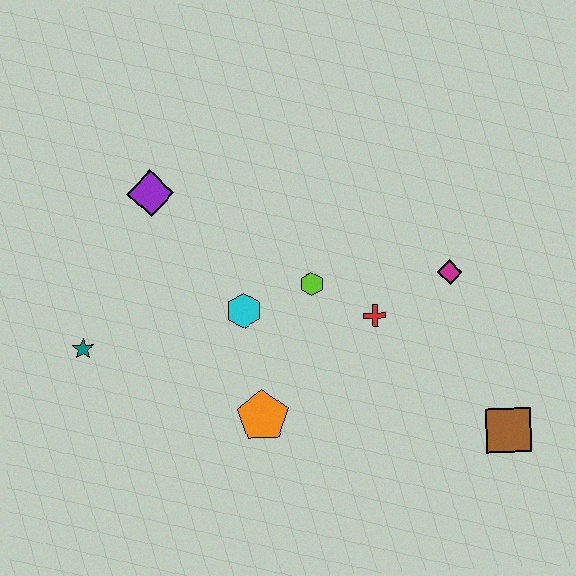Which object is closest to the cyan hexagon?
The lime hexagon is closest to the cyan hexagon.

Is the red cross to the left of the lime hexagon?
No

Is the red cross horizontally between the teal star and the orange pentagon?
No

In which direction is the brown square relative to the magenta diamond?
The brown square is below the magenta diamond.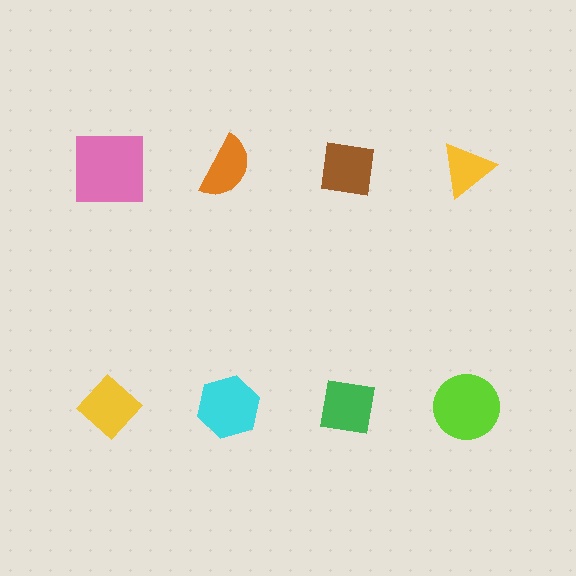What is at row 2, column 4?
A lime circle.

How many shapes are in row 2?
4 shapes.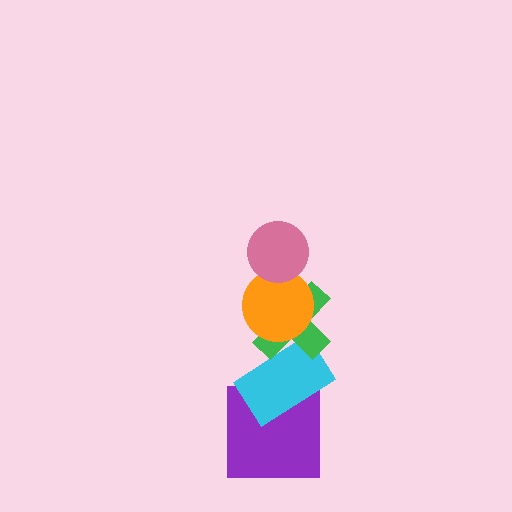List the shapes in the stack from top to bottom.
From top to bottom: the pink circle, the orange circle, the green cross, the cyan rectangle, the purple square.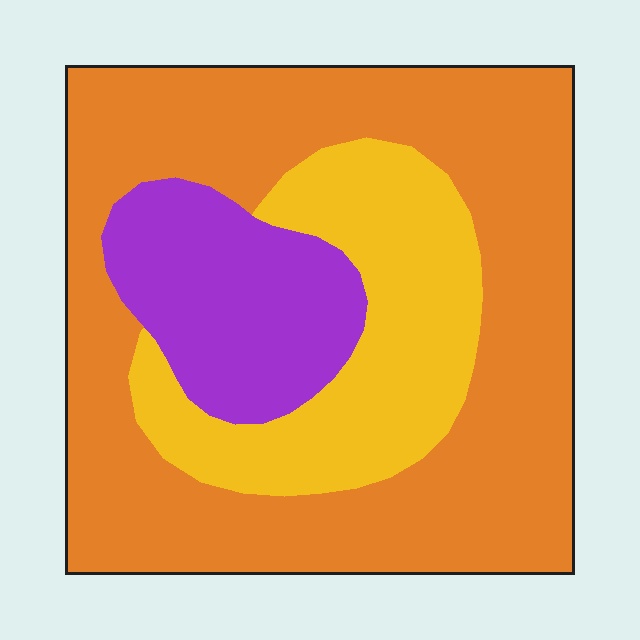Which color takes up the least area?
Purple, at roughly 15%.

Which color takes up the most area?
Orange, at roughly 60%.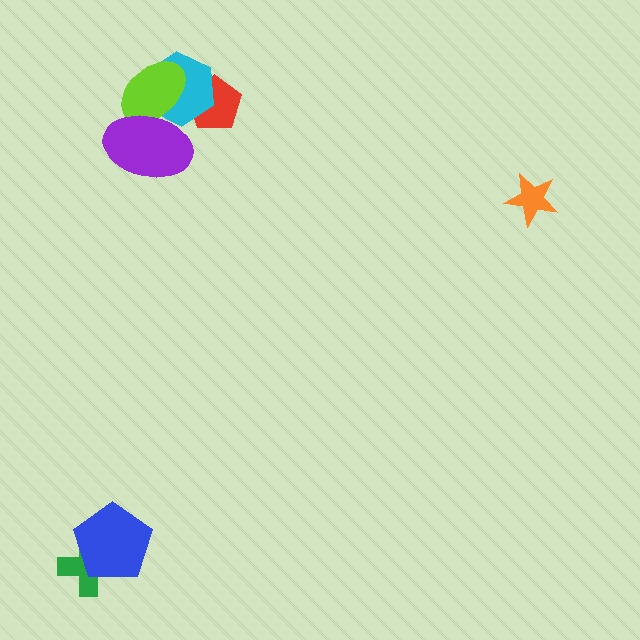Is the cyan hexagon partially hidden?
Yes, it is partially covered by another shape.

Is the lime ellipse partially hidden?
Yes, it is partially covered by another shape.